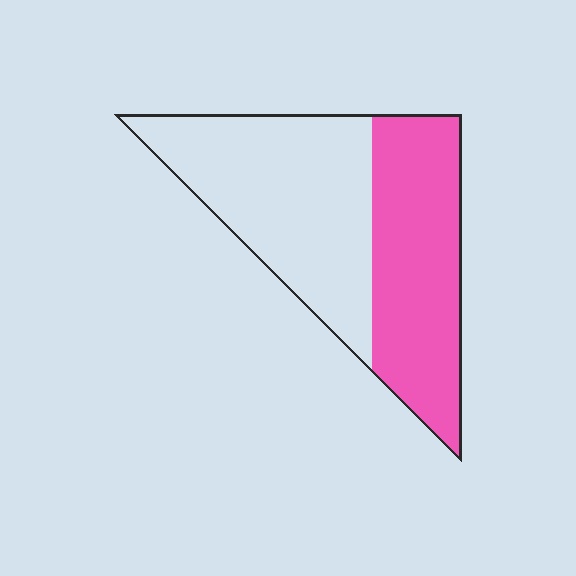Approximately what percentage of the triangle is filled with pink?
Approximately 45%.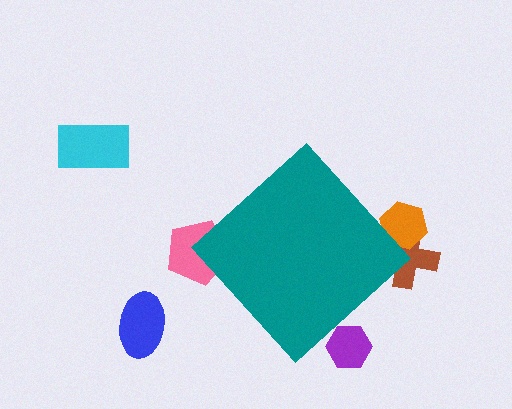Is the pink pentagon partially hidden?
Yes, the pink pentagon is partially hidden behind the teal diamond.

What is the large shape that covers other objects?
A teal diamond.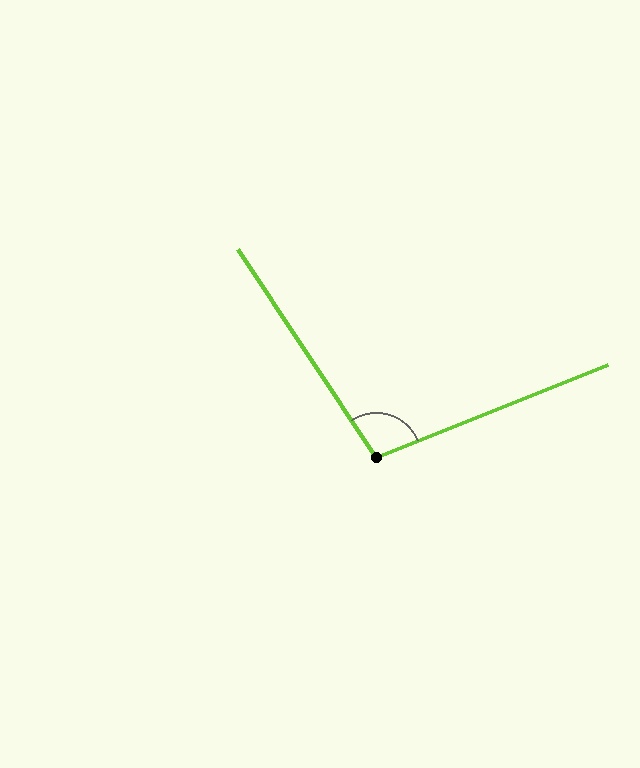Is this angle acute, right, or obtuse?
It is obtuse.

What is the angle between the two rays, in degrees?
Approximately 102 degrees.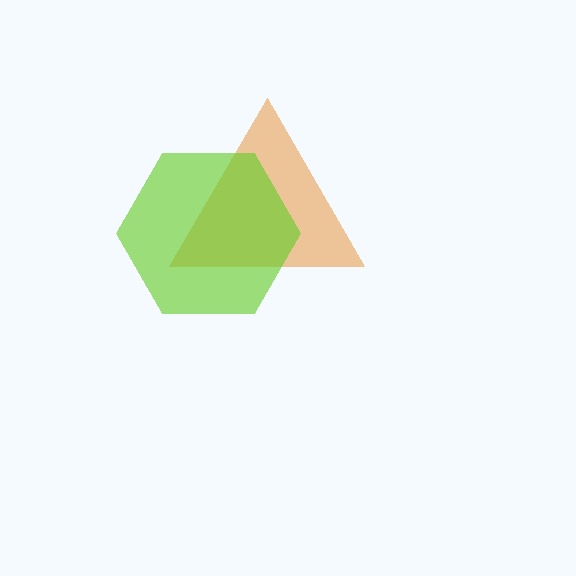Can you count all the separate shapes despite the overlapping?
Yes, there are 2 separate shapes.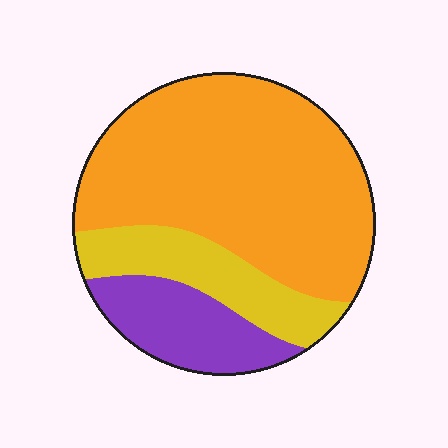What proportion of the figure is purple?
Purple covers roughly 20% of the figure.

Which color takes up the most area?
Orange, at roughly 65%.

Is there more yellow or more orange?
Orange.